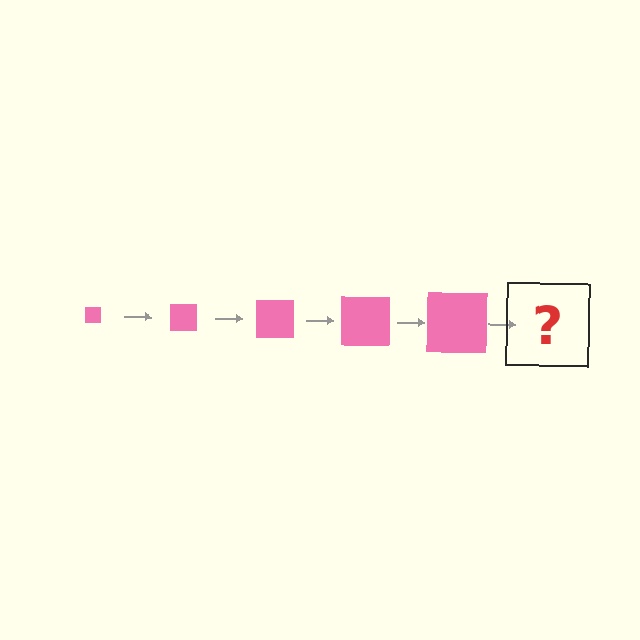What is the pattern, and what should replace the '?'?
The pattern is that the square gets progressively larger each step. The '?' should be a pink square, larger than the previous one.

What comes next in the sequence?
The next element should be a pink square, larger than the previous one.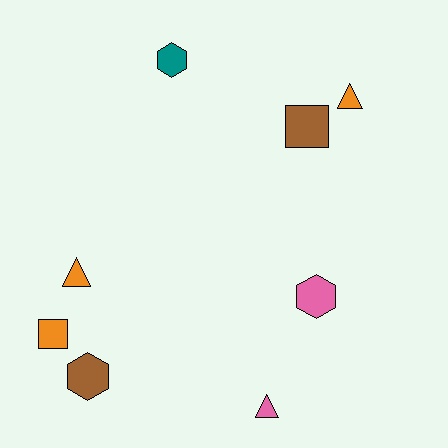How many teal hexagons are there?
There is 1 teal hexagon.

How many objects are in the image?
There are 8 objects.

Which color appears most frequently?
Orange, with 3 objects.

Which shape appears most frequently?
Triangle, with 3 objects.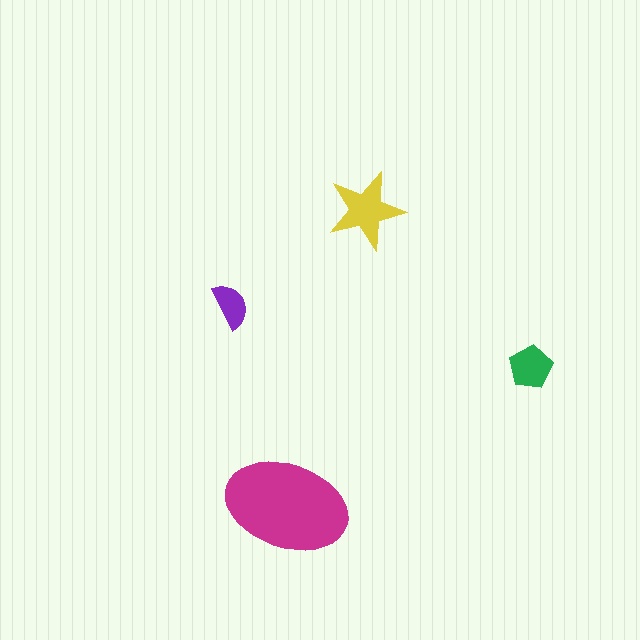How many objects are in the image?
There are 4 objects in the image.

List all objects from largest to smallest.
The magenta ellipse, the yellow star, the green pentagon, the purple semicircle.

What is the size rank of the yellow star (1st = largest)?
2nd.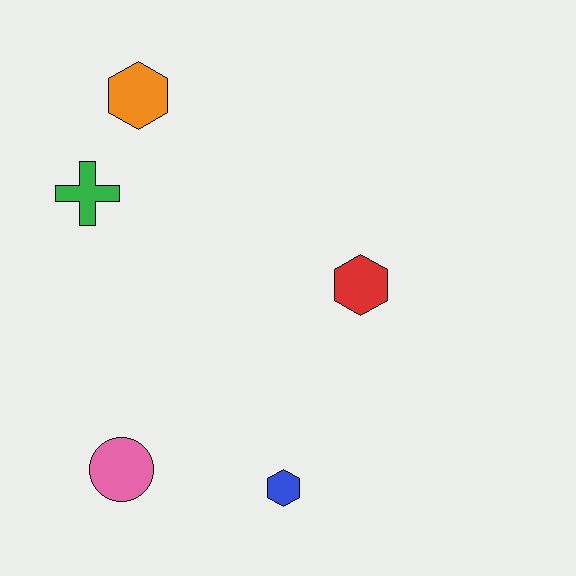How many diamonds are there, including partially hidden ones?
There are no diamonds.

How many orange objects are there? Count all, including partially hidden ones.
There is 1 orange object.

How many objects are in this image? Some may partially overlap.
There are 5 objects.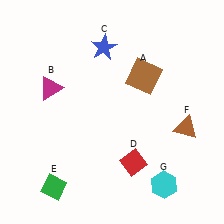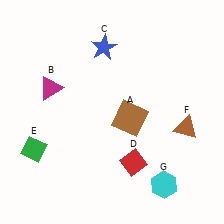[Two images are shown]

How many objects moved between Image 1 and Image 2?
2 objects moved between the two images.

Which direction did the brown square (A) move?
The brown square (A) moved down.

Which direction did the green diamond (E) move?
The green diamond (E) moved up.